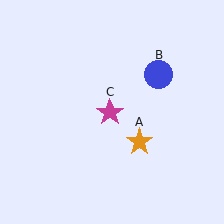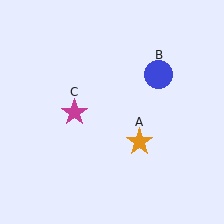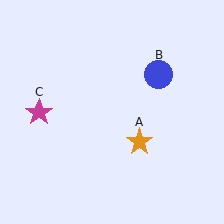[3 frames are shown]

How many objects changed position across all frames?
1 object changed position: magenta star (object C).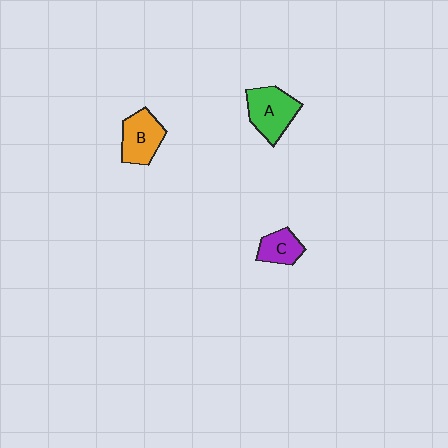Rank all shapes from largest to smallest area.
From largest to smallest: A (green), B (orange), C (purple).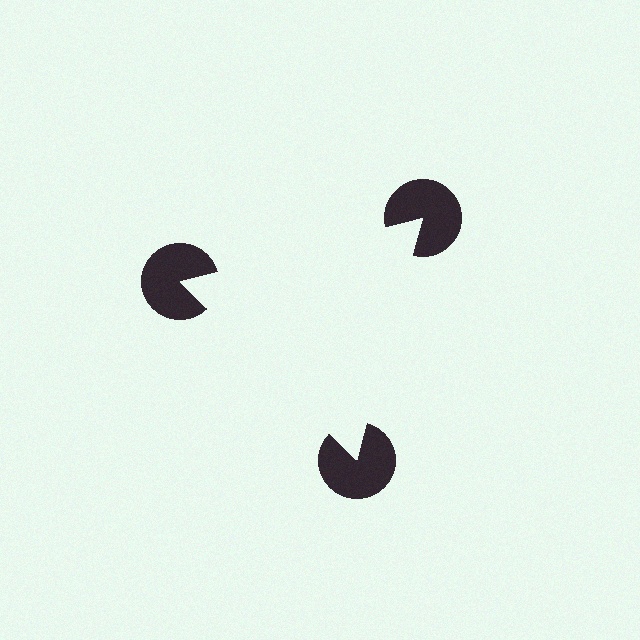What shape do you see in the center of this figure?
An illusory triangle — its edges are inferred from the aligned wedge cuts in the pac-man discs, not physically drawn.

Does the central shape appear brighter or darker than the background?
It typically appears slightly brighter than the background, even though no actual brightness change is drawn.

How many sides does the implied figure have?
3 sides.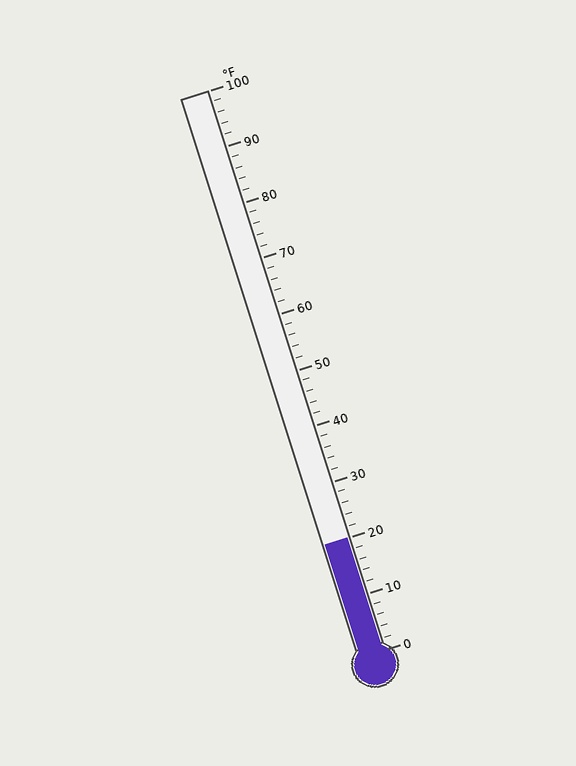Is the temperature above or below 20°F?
The temperature is at 20°F.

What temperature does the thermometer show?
The thermometer shows approximately 20°F.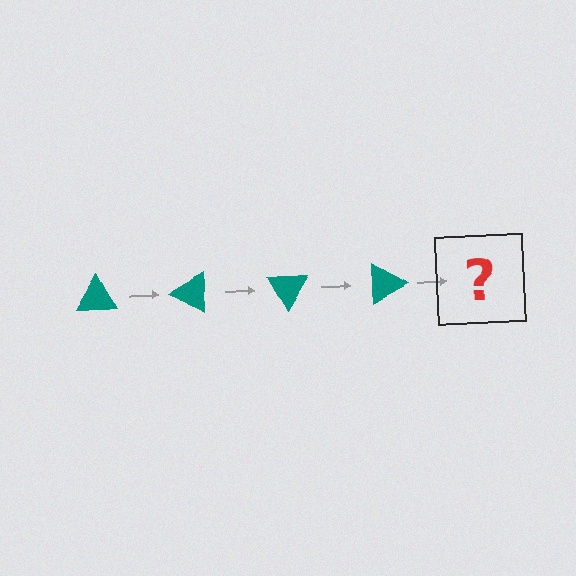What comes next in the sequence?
The next element should be a teal triangle rotated 120 degrees.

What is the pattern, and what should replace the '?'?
The pattern is that the triangle rotates 30 degrees each step. The '?' should be a teal triangle rotated 120 degrees.